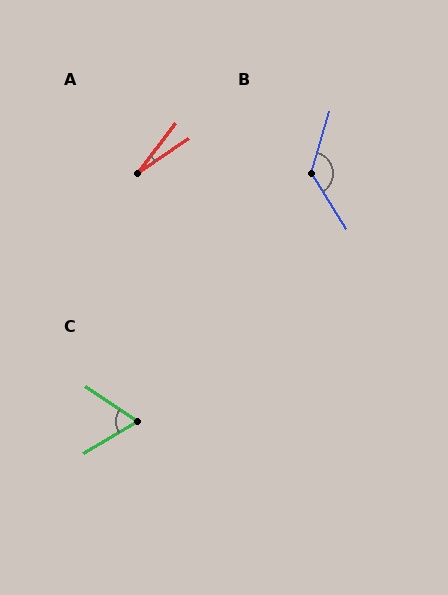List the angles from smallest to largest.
A (18°), C (65°), B (131°).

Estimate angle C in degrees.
Approximately 65 degrees.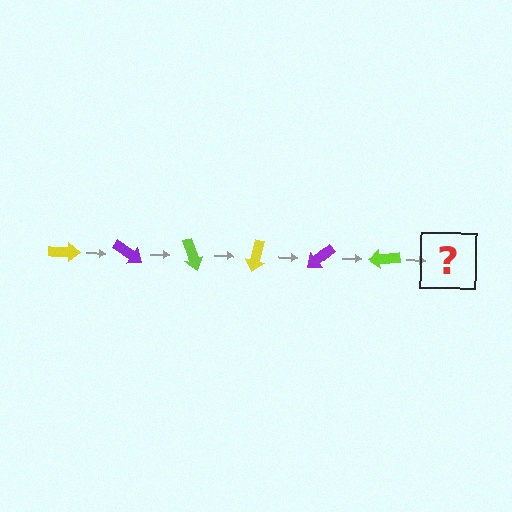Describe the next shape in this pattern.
It should be a yellow arrow, rotated 210 degrees from the start.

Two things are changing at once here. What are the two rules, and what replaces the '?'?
The two rules are that it rotates 35 degrees each step and the color cycles through yellow, purple, and lime. The '?' should be a yellow arrow, rotated 210 degrees from the start.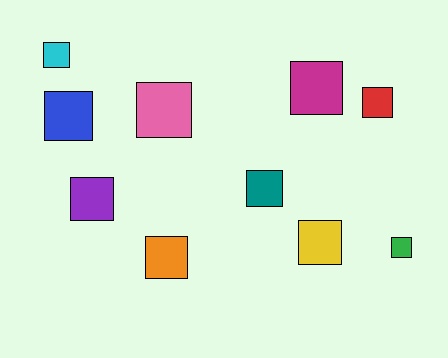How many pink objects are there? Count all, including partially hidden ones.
There is 1 pink object.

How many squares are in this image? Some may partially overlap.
There are 10 squares.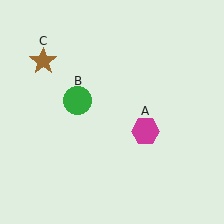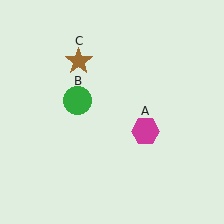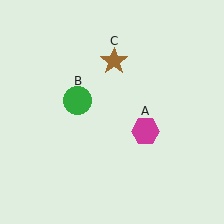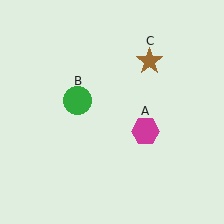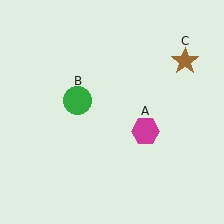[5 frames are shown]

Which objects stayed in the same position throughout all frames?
Magenta hexagon (object A) and green circle (object B) remained stationary.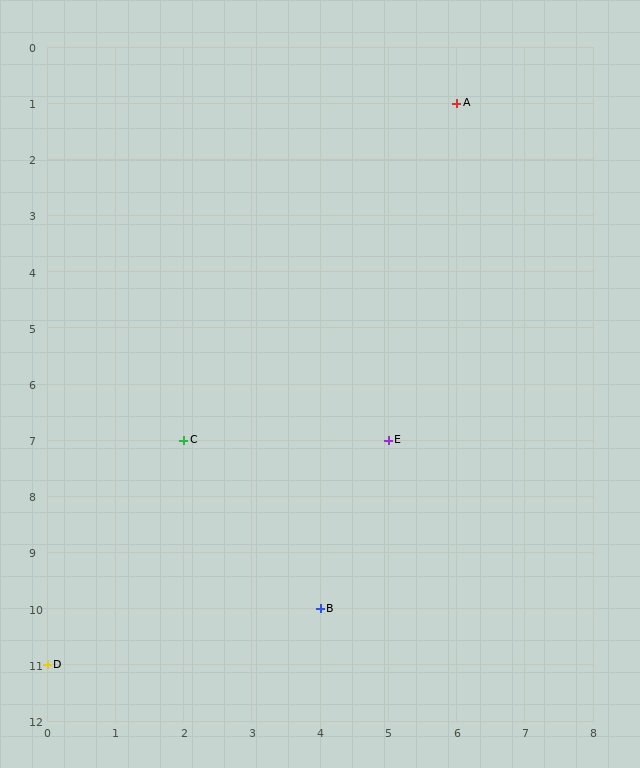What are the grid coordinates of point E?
Point E is at grid coordinates (5, 7).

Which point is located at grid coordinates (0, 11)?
Point D is at (0, 11).